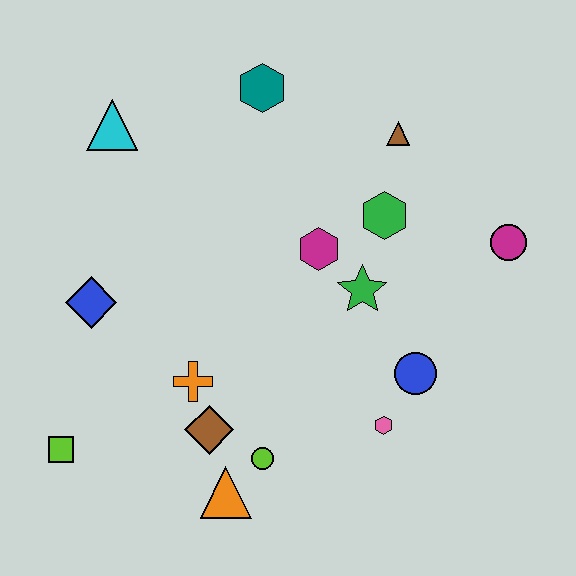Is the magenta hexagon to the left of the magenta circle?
Yes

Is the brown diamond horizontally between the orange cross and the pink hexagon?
Yes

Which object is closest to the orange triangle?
The lime circle is closest to the orange triangle.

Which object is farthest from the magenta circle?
The lime square is farthest from the magenta circle.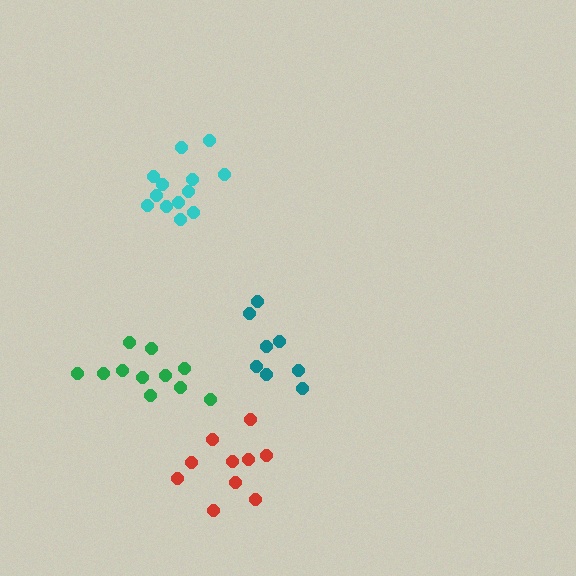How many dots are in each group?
Group 1: 13 dots, Group 2: 10 dots, Group 3: 11 dots, Group 4: 8 dots (42 total).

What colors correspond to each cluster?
The clusters are colored: cyan, red, green, teal.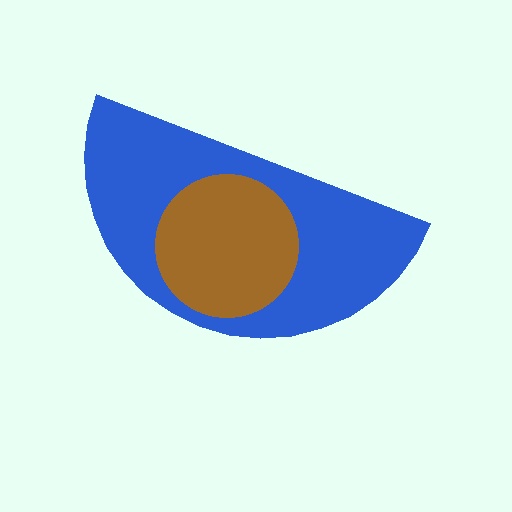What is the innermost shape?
The brown circle.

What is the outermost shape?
The blue semicircle.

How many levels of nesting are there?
2.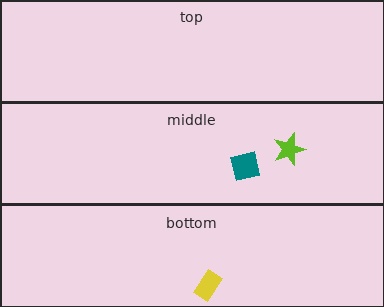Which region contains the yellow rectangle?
The bottom region.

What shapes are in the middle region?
The teal square, the lime star.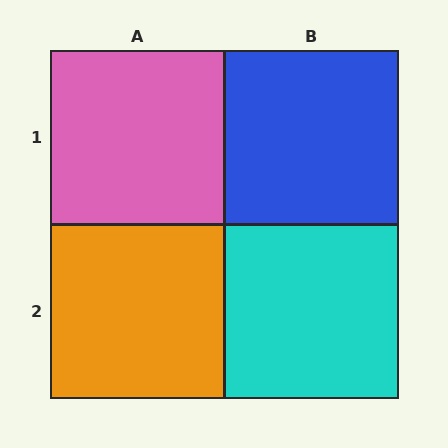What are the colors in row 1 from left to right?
Pink, blue.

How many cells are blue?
1 cell is blue.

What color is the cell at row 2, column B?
Cyan.